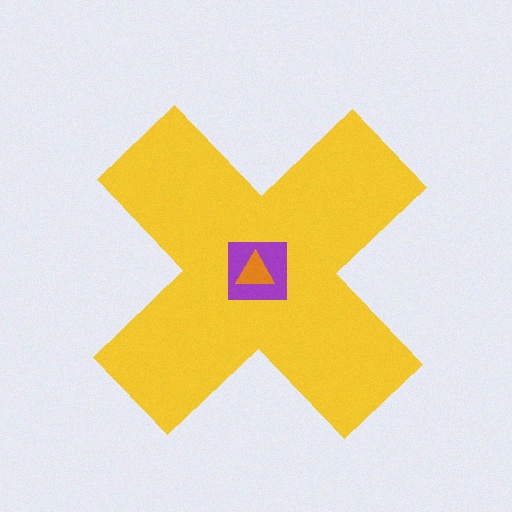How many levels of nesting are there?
3.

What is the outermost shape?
The yellow cross.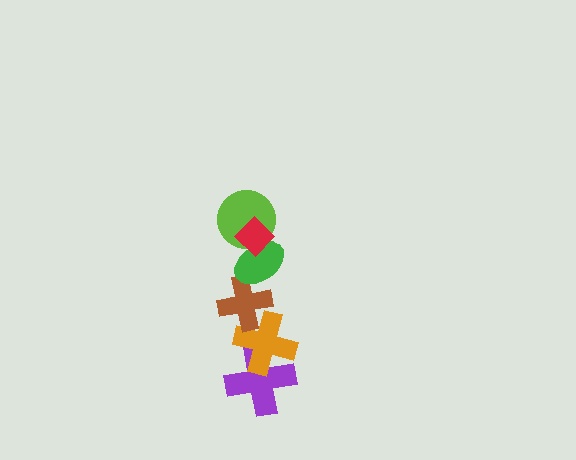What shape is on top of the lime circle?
The red diamond is on top of the lime circle.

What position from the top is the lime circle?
The lime circle is 2nd from the top.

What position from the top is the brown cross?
The brown cross is 4th from the top.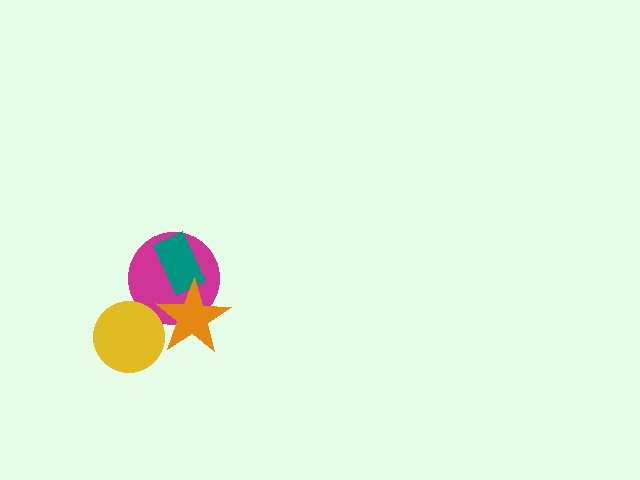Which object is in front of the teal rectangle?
The orange star is in front of the teal rectangle.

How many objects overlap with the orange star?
3 objects overlap with the orange star.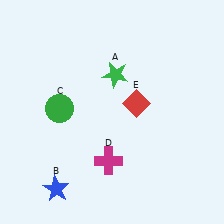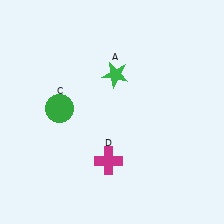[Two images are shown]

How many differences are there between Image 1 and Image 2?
There are 2 differences between the two images.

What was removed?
The red diamond (E), the blue star (B) were removed in Image 2.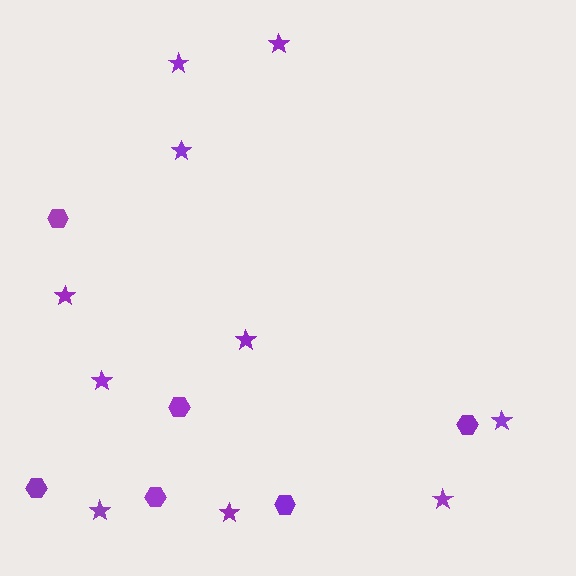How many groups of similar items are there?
There are 2 groups: one group of hexagons (6) and one group of stars (10).